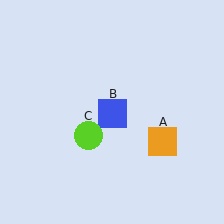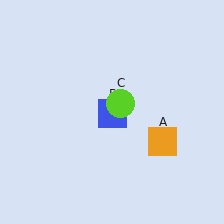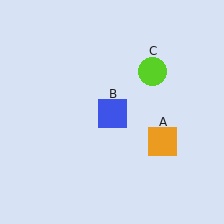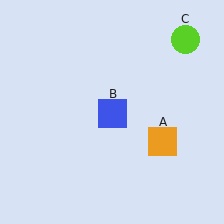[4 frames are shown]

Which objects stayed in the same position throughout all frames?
Orange square (object A) and blue square (object B) remained stationary.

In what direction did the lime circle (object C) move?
The lime circle (object C) moved up and to the right.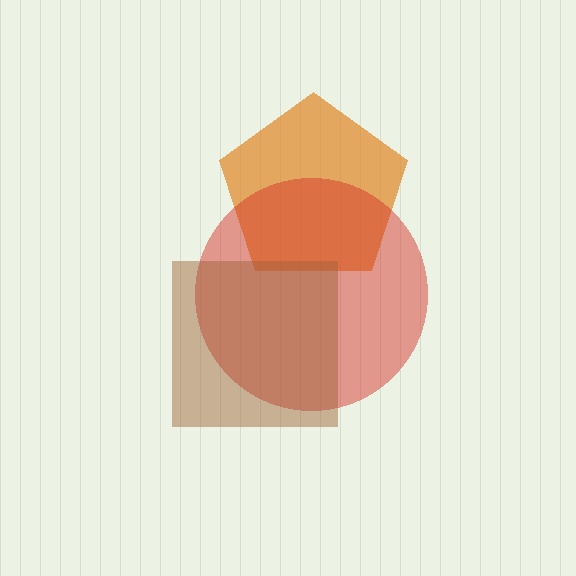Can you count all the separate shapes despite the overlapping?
Yes, there are 3 separate shapes.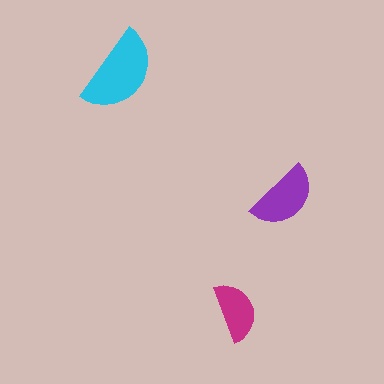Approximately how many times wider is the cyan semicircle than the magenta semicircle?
About 1.5 times wider.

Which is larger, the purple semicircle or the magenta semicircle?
The purple one.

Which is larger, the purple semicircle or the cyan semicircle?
The cyan one.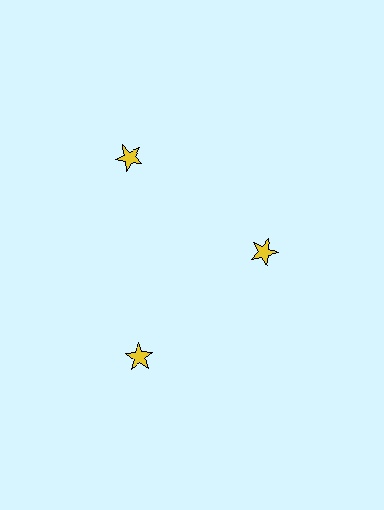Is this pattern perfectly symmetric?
No. The 3 yellow stars are arranged in a ring, but one element near the 3 o'clock position is pulled inward toward the center, breaking the 3-fold rotational symmetry.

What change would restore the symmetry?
The symmetry would be restored by moving it outward, back onto the ring so that all 3 stars sit at equal angles and equal distance from the center.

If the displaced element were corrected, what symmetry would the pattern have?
It would have 3-fold rotational symmetry — the pattern would map onto itself every 120 degrees.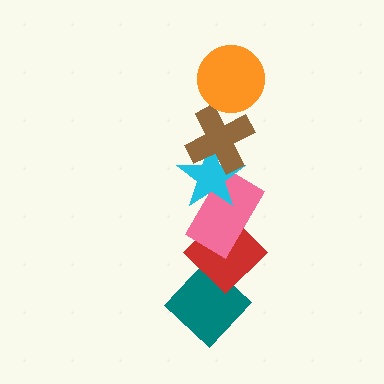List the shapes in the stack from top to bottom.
From top to bottom: the orange circle, the brown cross, the cyan star, the pink rectangle, the red diamond, the teal diamond.